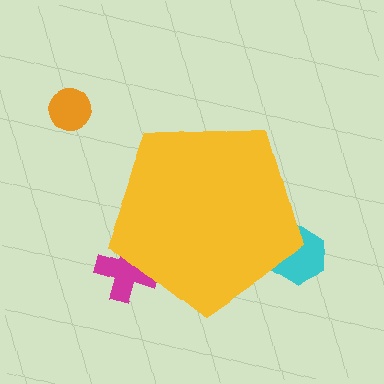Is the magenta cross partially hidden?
Yes, the magenta cross is partially hidden behind the yellow pentagon.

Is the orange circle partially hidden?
No, the orange circle is fully visible.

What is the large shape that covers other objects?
A yellow pentagon.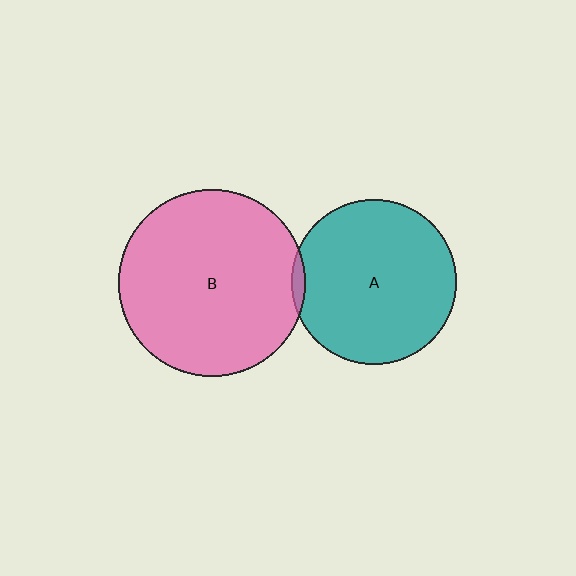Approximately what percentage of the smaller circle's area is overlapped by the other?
Approximately 5%.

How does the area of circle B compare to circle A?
Approximately 1.3 times.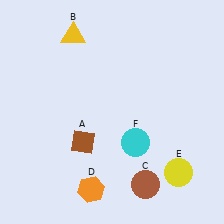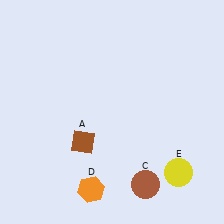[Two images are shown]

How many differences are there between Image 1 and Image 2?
There are 2 differences between the two images.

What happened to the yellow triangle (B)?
The yellow triangle (B) was removed in Image 2. It was in the top-left area of Image 1.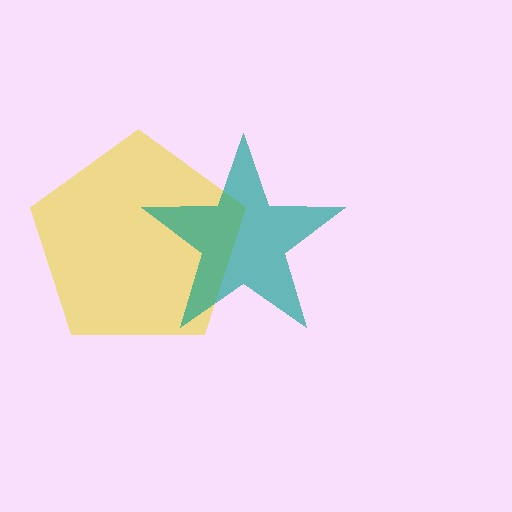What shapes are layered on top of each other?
The layered shapes are: a yellow pentagon, a teal star.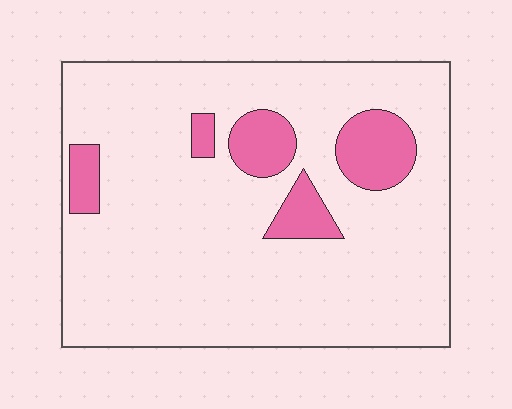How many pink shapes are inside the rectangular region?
5.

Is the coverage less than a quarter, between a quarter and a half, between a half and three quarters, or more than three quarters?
Less than a quarter.